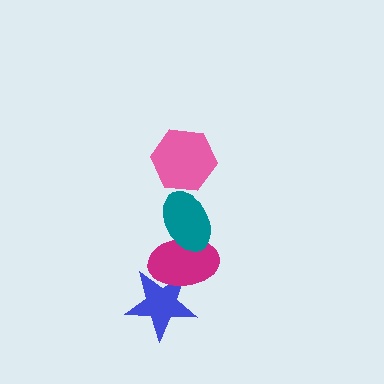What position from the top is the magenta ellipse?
The magenta ellipse is 3rd from the top.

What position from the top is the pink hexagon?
The pink hexagon is 1st from the top.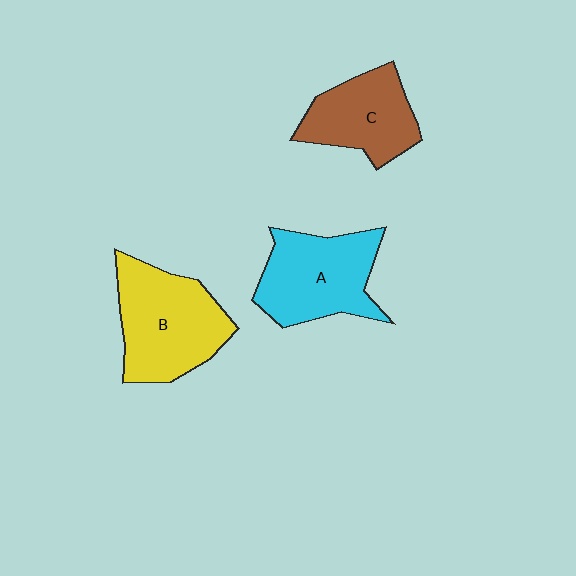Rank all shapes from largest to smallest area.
From largest to smallest: B (yellow), A (cyan), C (brown).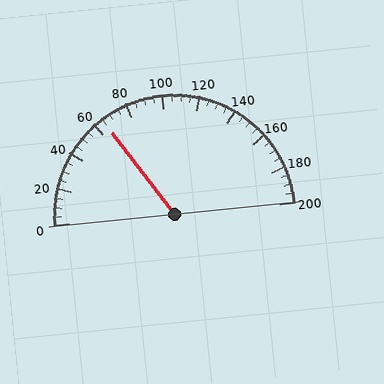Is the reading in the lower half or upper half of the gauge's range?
The reading is in the lower half of the range (0 to 200).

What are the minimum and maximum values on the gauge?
The gauge ranges from 0 to 200.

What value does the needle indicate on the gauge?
The needle indicates approximately 65.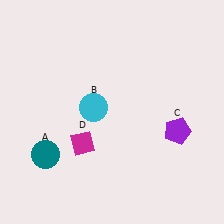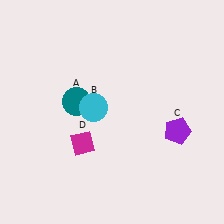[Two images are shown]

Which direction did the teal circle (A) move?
The teal circle (A) moved up.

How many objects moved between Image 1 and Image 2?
1 object moved between the two images.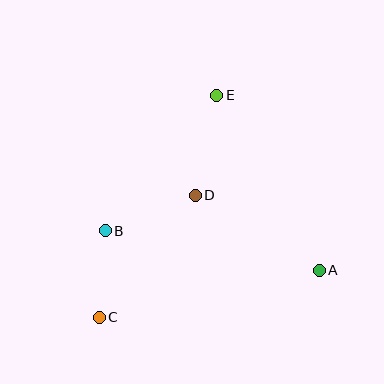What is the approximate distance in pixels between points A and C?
The distance between A and C is approximately 225 pixels.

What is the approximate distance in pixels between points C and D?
The distance between C and D is approximately 155 pixels.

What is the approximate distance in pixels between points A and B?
The distance between A and B is approximately 217 pixels.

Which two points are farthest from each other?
Points C and E are farthest from each other.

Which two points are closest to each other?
Points B and C are closest to each other.